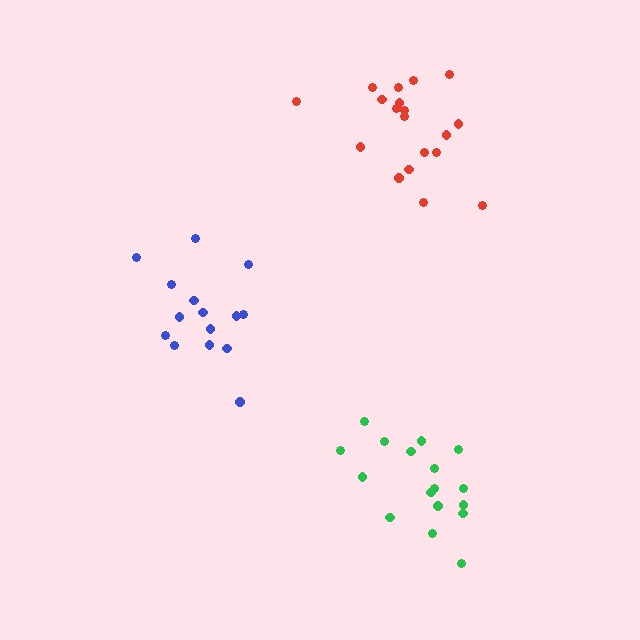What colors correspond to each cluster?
The clusters are colored: red, green, blue.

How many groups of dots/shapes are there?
There are 3 groups.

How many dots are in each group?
Group 1: 19 dots, Group 2: 17 dots, Group 3: 15 dots (51 total).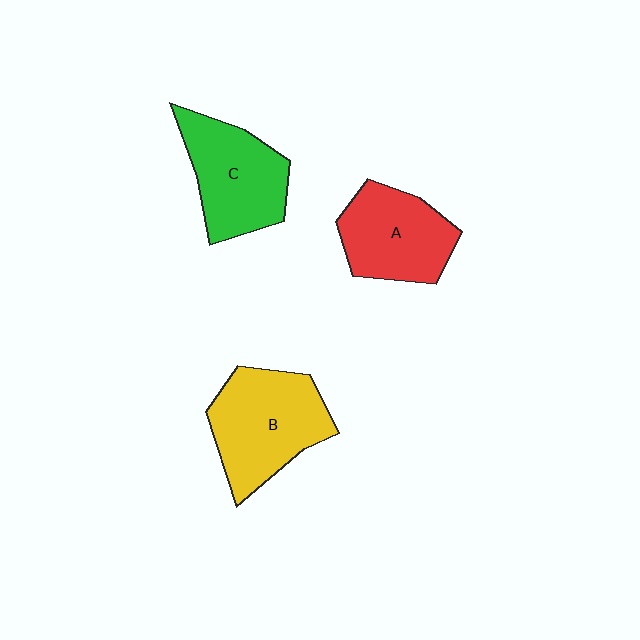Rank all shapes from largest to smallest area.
From largest to smallest: B (yellow), C (green), A (red).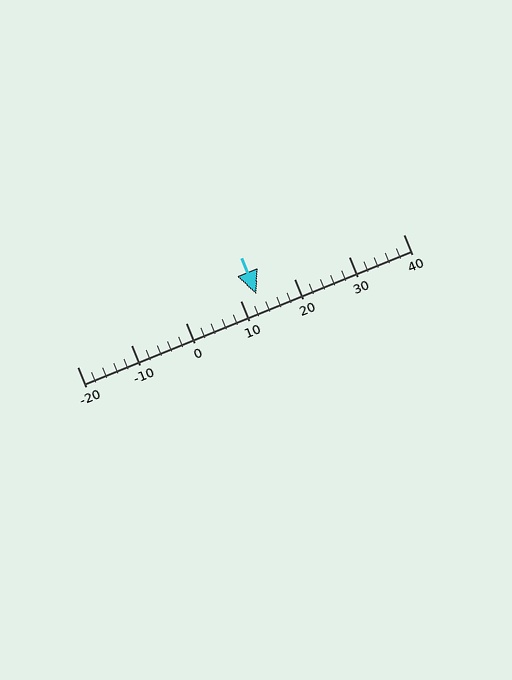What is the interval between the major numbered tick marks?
The major tick marks are spaced 10 units apart.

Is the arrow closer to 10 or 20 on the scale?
The arrow is closer to 10.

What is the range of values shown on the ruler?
The ruler shows values from -20 to 40.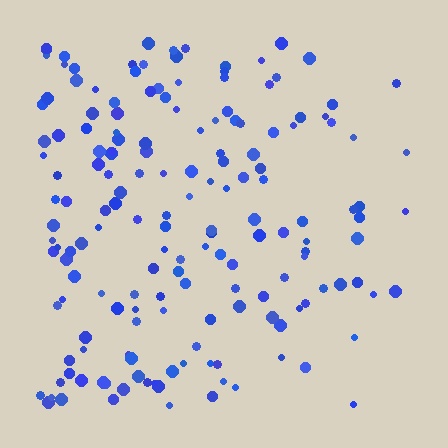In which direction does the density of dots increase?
From right to left, with the left side densest.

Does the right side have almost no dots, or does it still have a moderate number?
Still a moderate number, just noticeably fewer than the left.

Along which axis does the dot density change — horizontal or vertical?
Horizontal.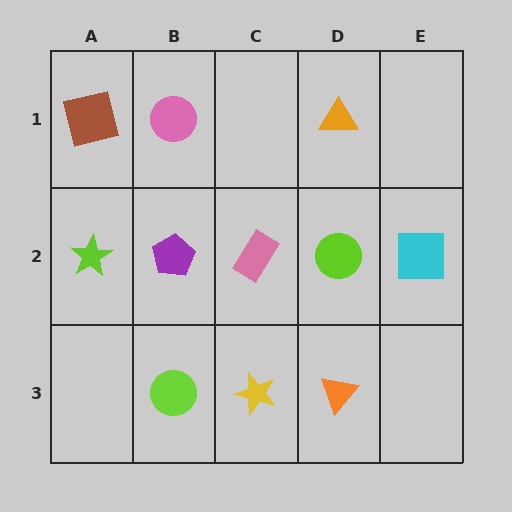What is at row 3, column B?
A lime circle.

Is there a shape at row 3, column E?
No, that cell is empty.